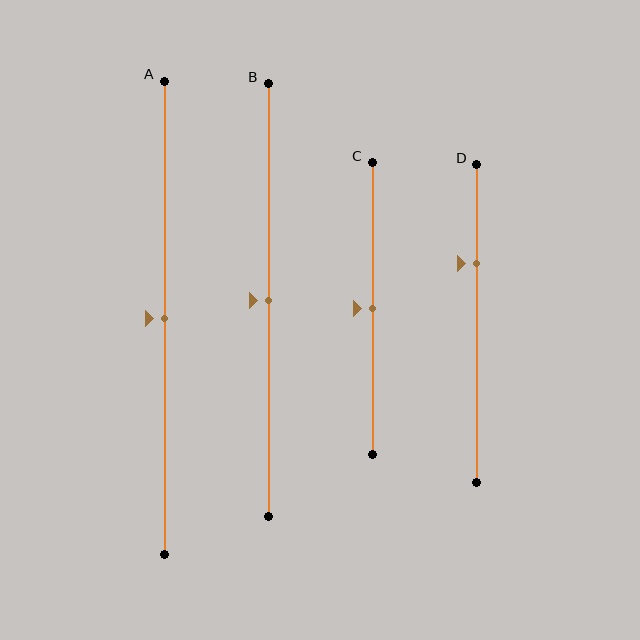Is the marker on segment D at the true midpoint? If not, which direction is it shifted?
No, the marker on segment D is shifted upward by about 19% of the segment length.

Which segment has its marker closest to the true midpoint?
Segment A has its marker closest to the true midpoint.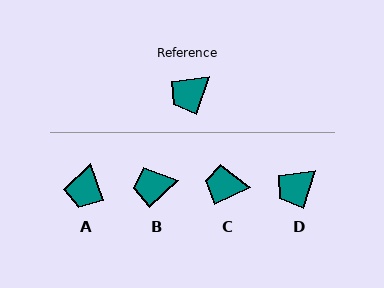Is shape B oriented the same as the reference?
No, it is off by about 28 degrees.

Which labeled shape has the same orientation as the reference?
D.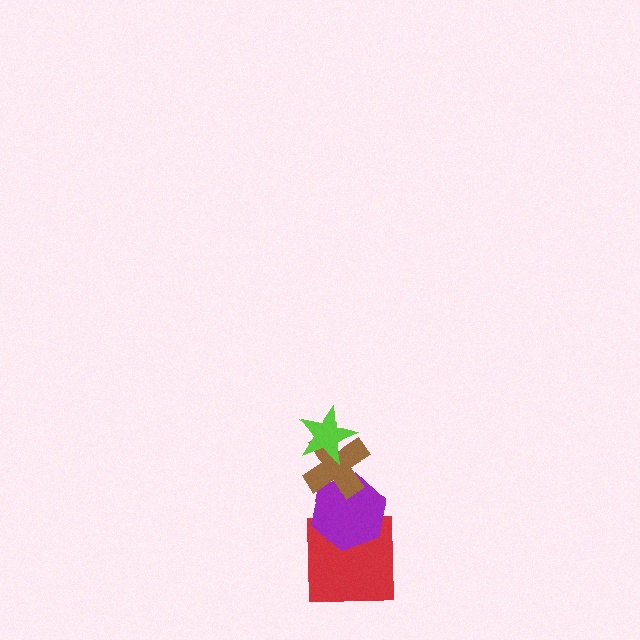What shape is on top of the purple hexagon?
The brown cross is on top of the purple hexagon.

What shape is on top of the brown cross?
The lime star is on top of the brown cross.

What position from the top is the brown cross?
The brown cross is 2nd from the top.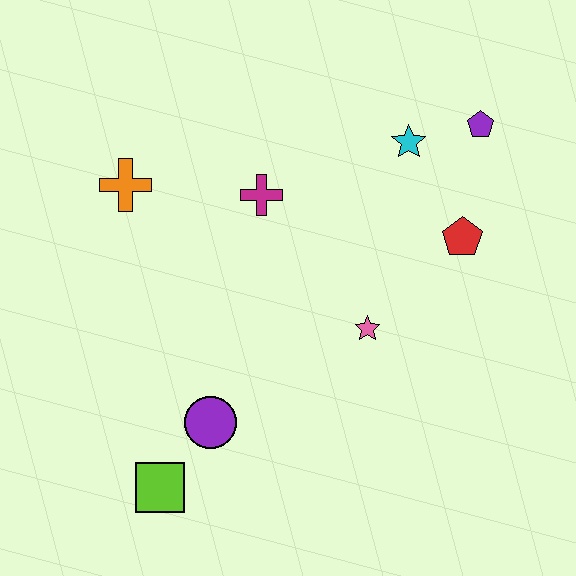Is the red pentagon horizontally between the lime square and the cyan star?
No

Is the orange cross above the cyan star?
No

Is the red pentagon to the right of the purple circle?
Yes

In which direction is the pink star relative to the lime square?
The pink star is to the right of the lime square.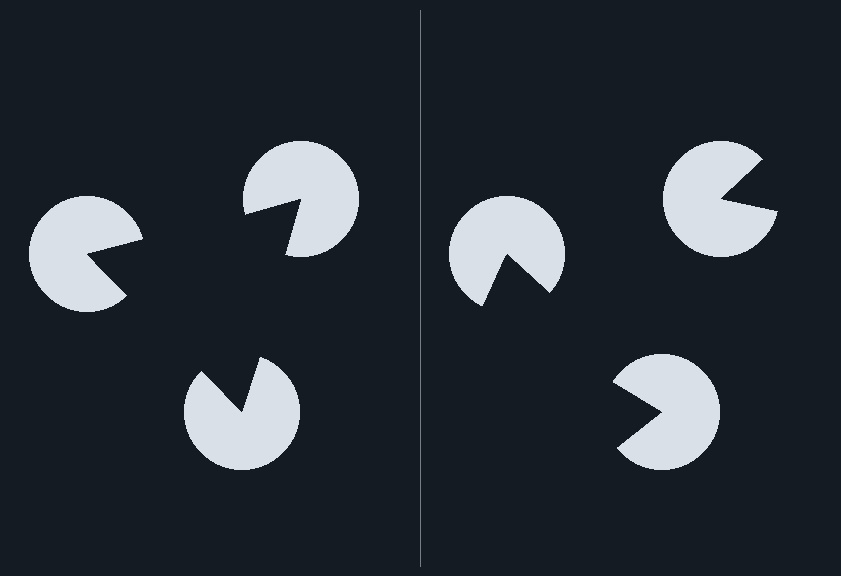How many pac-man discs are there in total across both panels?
6 — 3 on each side.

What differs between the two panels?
The pac-man discs are positioned identically on both sides; only the wedge orientations differ. On the left they align to a triangle; on the right they are misaligned.